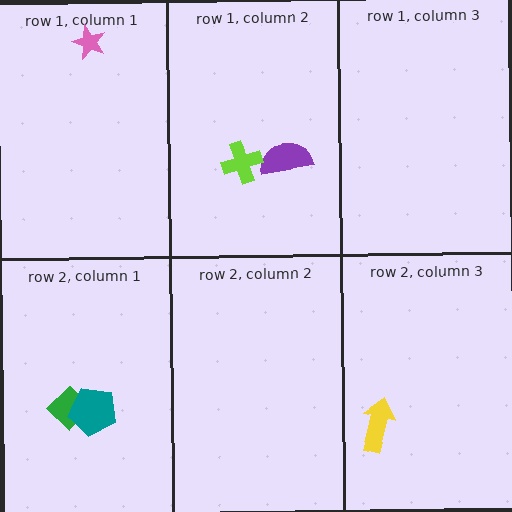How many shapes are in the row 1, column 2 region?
2.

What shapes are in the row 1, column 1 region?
The pink star.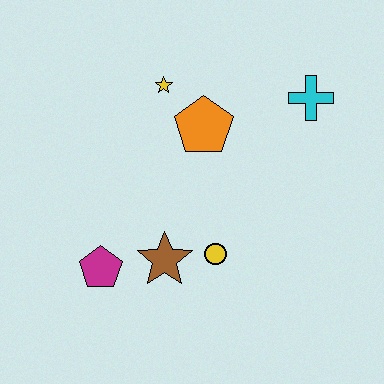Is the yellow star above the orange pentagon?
Yes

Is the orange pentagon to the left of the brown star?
No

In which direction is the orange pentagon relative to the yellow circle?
The orange pentagon is above the yellow circle.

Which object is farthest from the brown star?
The cyan cross is farthest from the brown star.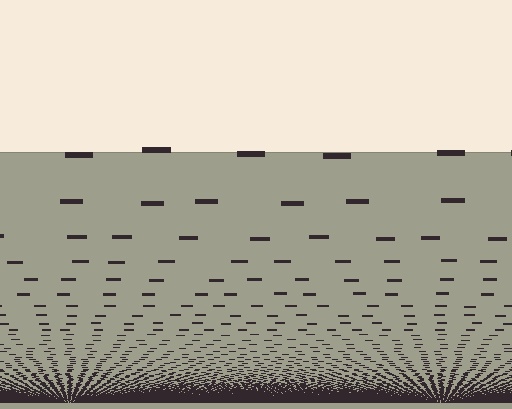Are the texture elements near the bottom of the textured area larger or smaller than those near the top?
Smaller. The gradient is inverted — elements near the bottom are smaller and denser.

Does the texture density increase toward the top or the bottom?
Density increases toward the bottom.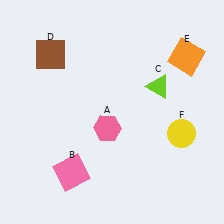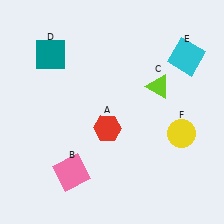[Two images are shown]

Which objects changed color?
A changed from pink to red. D changed from brown to teal. E changed from orange to cyan.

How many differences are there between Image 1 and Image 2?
There are 3 differences between the two images.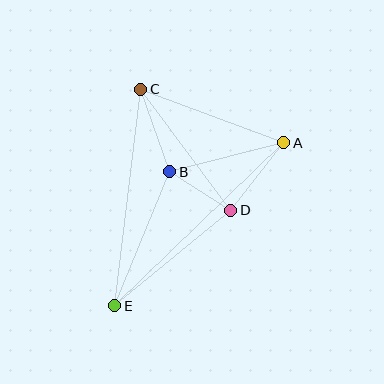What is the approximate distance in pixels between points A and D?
The distance between A and D is approximately 86 pixels.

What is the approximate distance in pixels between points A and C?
The distance between A and C is approximately 153 pixels.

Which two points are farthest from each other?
Points A and E are farthest from each other.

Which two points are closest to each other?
Points B and D are closest to each other.